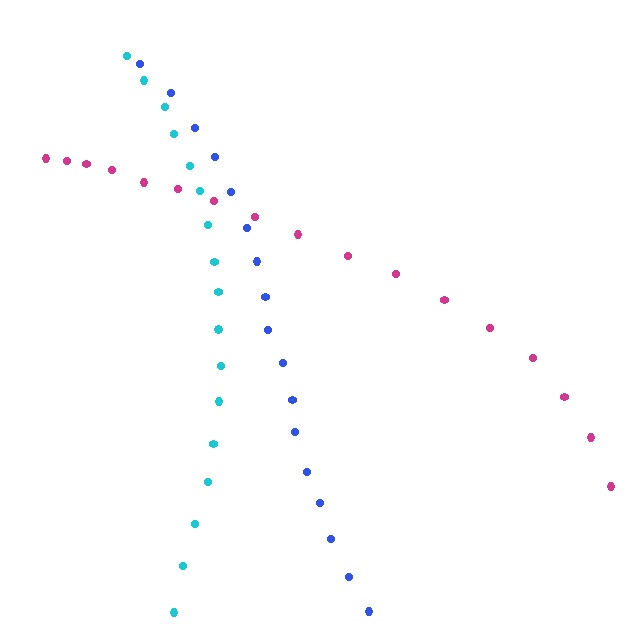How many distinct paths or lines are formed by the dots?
There are 3 distinct paths.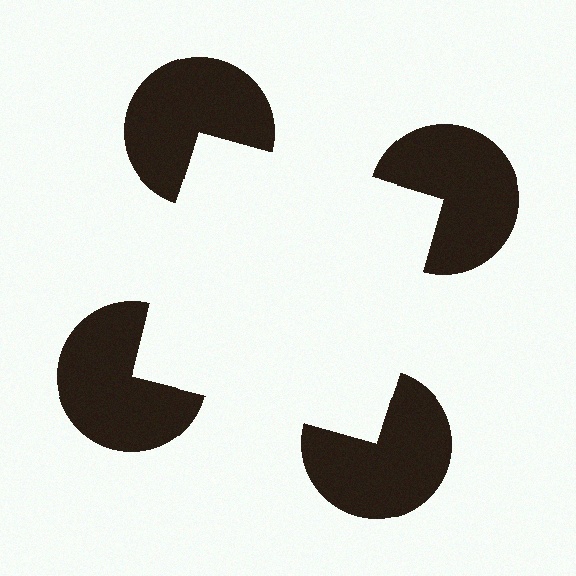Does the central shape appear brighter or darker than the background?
It typically appears slightly brighter than the background, even though no actual brightness change is drawn.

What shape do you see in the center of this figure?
An illusory square — its edges are inferred from the aligned wedge cuts in the pac-man discs, not physically drawn.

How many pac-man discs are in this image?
There are 4 — one at each vertex of the illusory square.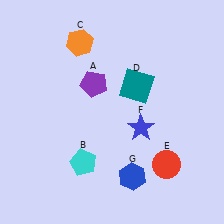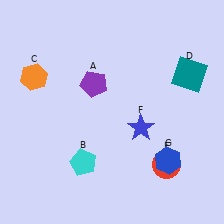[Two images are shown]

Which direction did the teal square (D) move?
The teal square (D) moved right.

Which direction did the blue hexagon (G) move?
The blue hexagon (G) moved right.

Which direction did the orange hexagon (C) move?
The orange hexagon (C) moved left.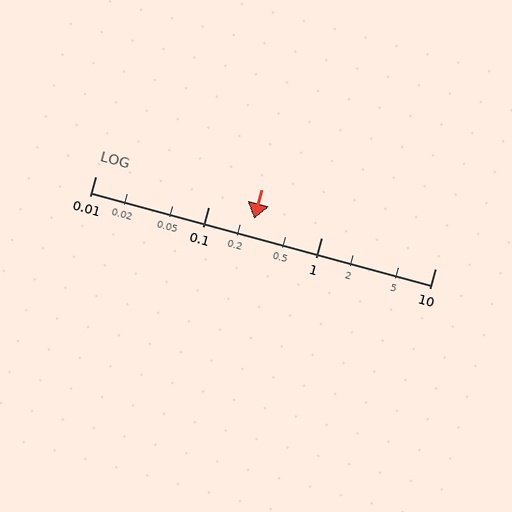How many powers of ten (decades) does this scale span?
The scale spans 3 decades, from 0.01 to 10.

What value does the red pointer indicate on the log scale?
The pointer indicates approximately 0.25.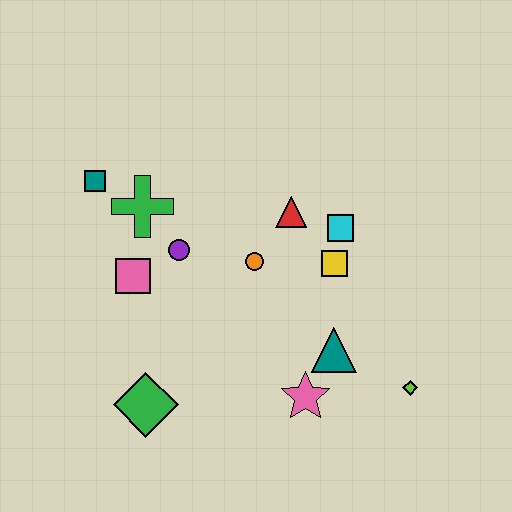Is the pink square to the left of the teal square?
No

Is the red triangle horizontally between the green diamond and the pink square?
No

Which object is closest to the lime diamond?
The teal triangle is closest to the lime diamond.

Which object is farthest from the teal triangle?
The teal square is farthest from the teal triangle.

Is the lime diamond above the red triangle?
No